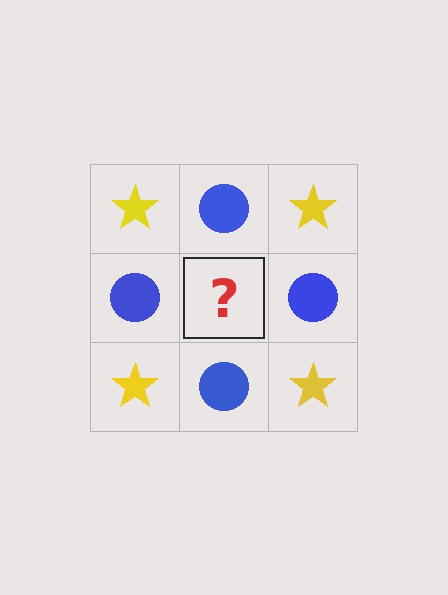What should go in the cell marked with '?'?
The missing cell should contain a yellow star.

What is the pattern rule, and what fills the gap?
The rule is that it alternates yellow star and blue circle in a checkerboard pattern. The gap should be filled with a yellow star.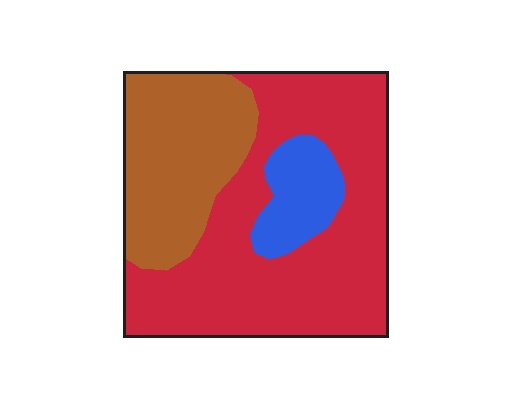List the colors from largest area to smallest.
From largest to smallest: red, brown, blue.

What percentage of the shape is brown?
Brown covers about 30% of the shape.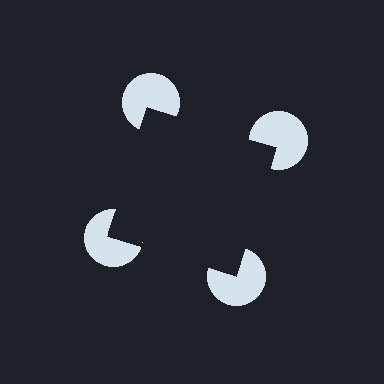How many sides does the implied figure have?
4 sides.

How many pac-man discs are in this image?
There are 4 — one at each vertex of the illusory square.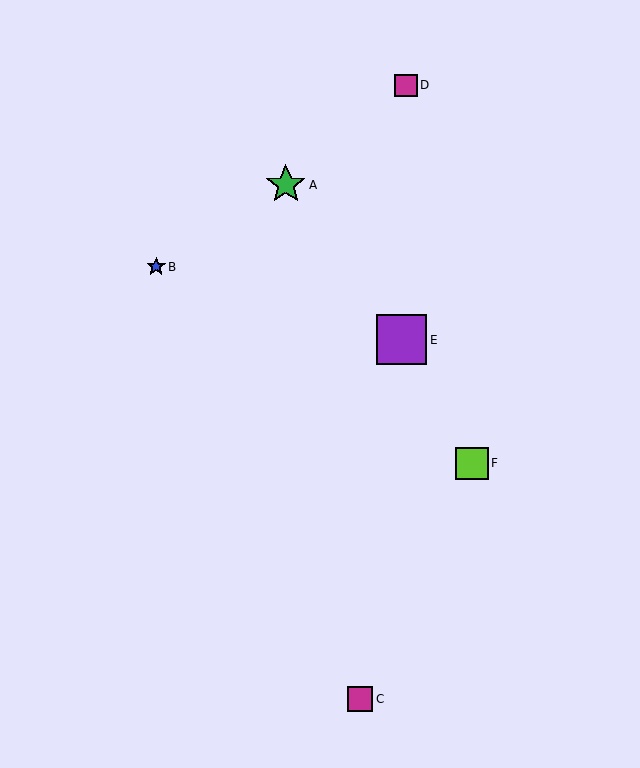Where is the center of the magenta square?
The center of the magenta square is at (406, 85).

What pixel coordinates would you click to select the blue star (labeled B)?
Click at (156, 267) to select the blue star B.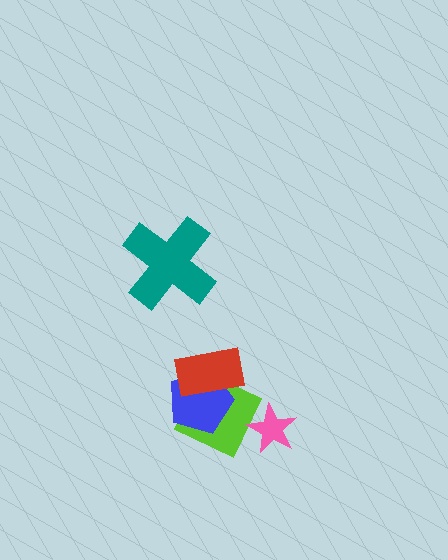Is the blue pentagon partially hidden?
Yes, it is partially covered by another shape.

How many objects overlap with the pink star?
0 objects overlap with the pink star.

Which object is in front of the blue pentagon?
The red rectangle is in front of the blue pentagon.